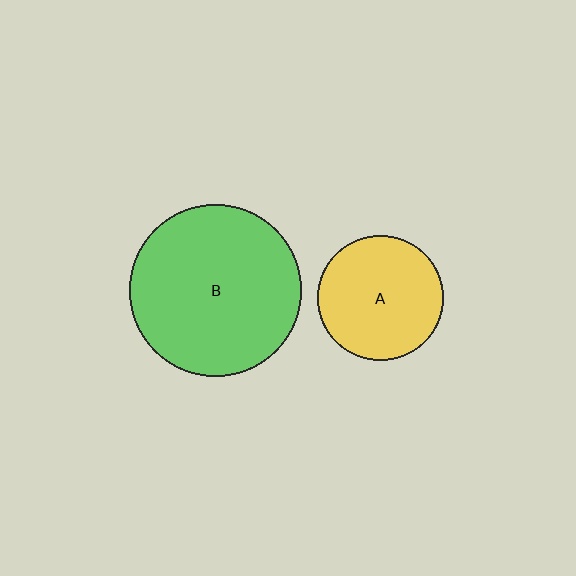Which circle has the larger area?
Circle B (green).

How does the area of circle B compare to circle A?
Approximately 1.9 times.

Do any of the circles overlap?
No, none of the circles overlap.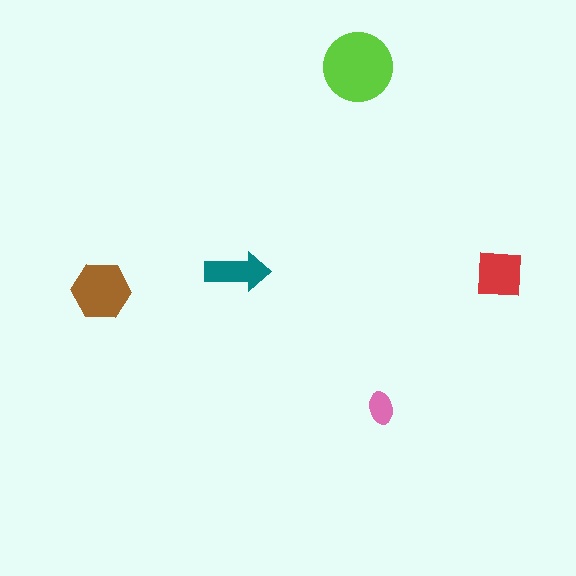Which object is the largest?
The lime circle.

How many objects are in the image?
There are 5 objects in the image.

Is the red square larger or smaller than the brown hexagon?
Smaller.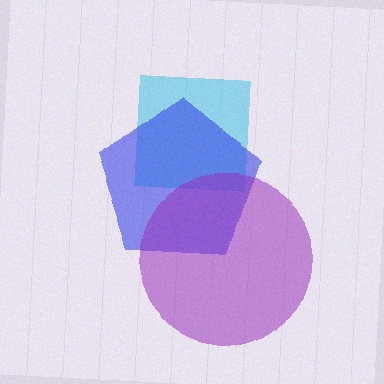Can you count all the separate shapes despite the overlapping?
Yes, there are 3 separate shapes.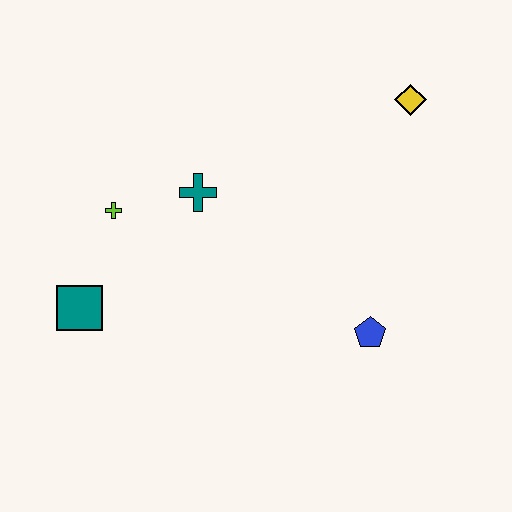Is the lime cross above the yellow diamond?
No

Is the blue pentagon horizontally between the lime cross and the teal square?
No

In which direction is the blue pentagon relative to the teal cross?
The blue pentagon is to the right of the teal cross.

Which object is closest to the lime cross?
The teal cross is closest to the lime cross.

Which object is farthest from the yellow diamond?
The teal square is farthest from the yellow diamond.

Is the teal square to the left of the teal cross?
Yes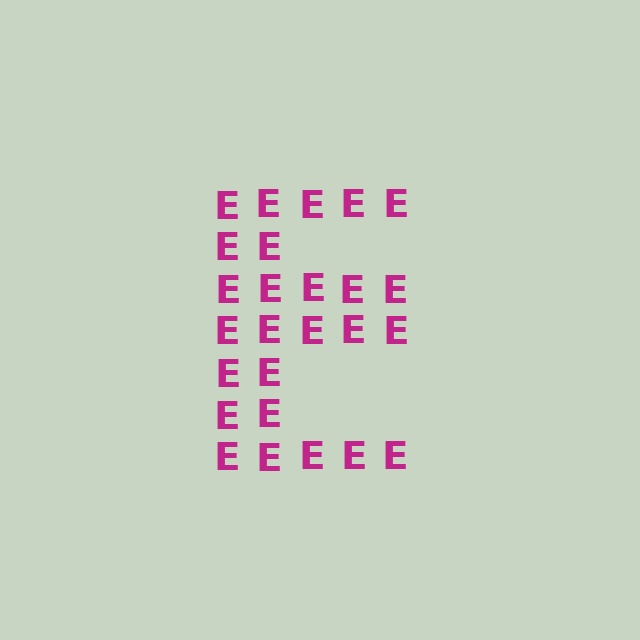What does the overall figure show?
The overall figure shows the letter E.